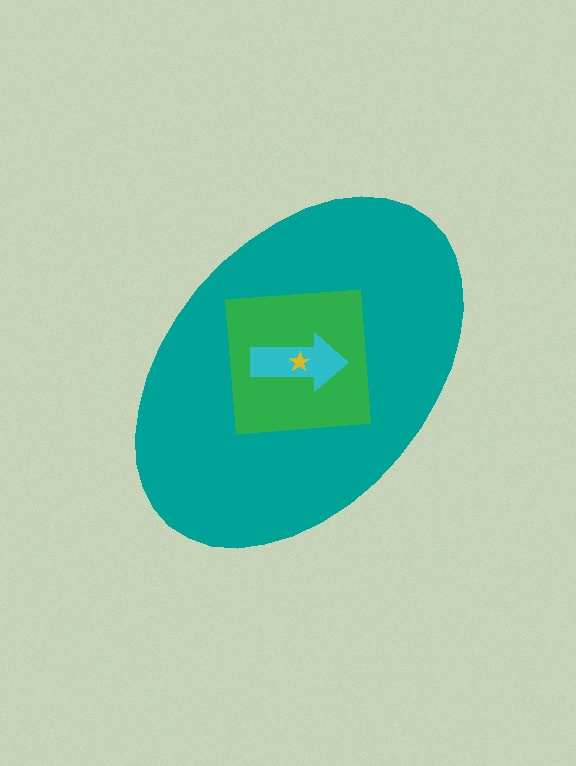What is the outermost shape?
The teal ellipse.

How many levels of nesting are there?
4.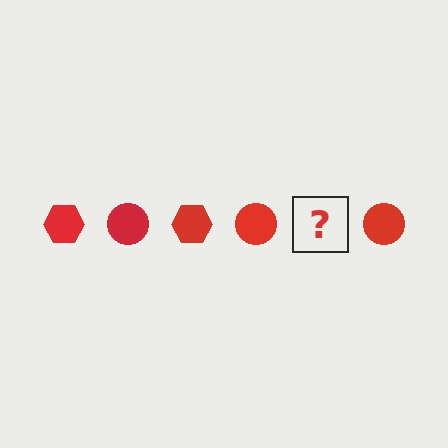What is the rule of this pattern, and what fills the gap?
The rule is that the pattern cycles through hexagon, circle shapes in red. The gap should be filled with a red hexagon.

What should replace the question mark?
The question mark should be replaced with a red hexagon.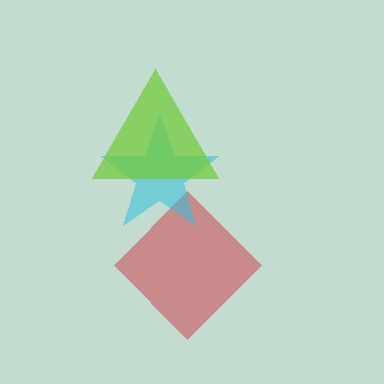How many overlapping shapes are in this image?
There are 3 overlapping shapes in the image.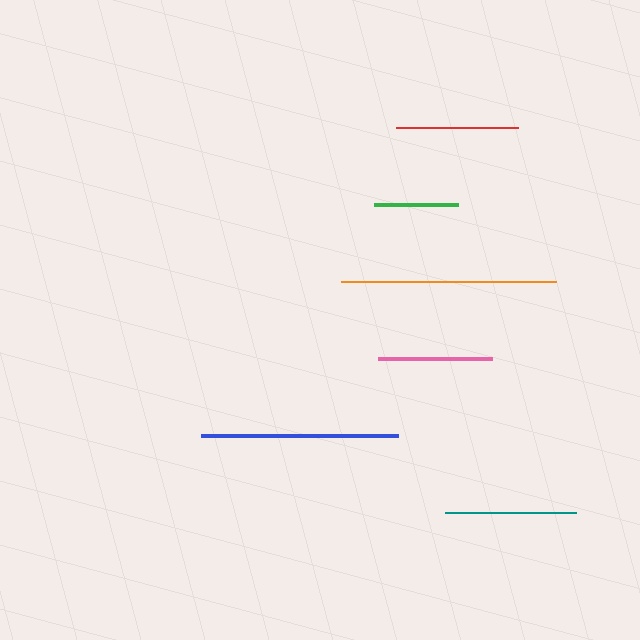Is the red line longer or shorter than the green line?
The red line is longer than the green line.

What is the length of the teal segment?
The teal segment is approximately 131 pixels long.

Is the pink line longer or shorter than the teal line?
The teal line is longer than the pink line.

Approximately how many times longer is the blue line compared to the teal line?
The blue line is approximately 1.5 times the length of the teal line.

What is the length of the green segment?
The green segment is approximately 84 pixels long.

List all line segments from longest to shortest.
From longest to shortest: orange, blue, teal, red, pink, green.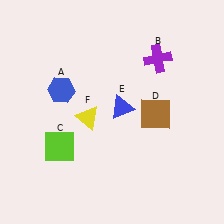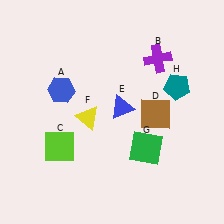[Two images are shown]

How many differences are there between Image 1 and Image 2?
There are 2 differences between the two images.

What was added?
A green square (G), a teal pentagon (H) were added in Image 2.